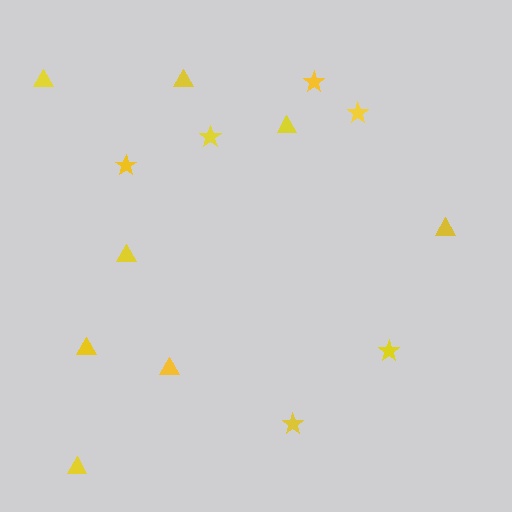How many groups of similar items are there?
There are 2 groups: one group of stars (6) and one group of triangles (8).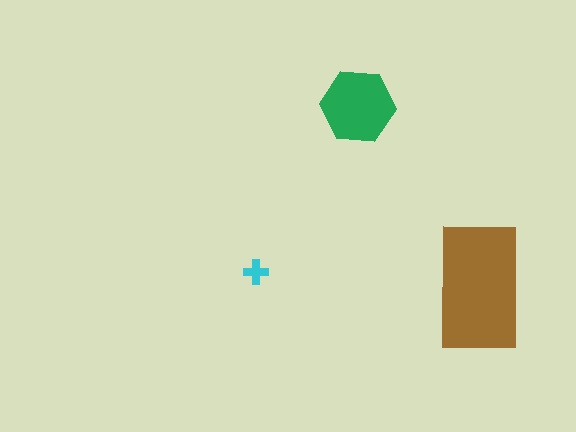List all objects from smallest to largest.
The cyan cross, the green hexagon, the brown rectangle.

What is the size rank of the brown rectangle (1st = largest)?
1st.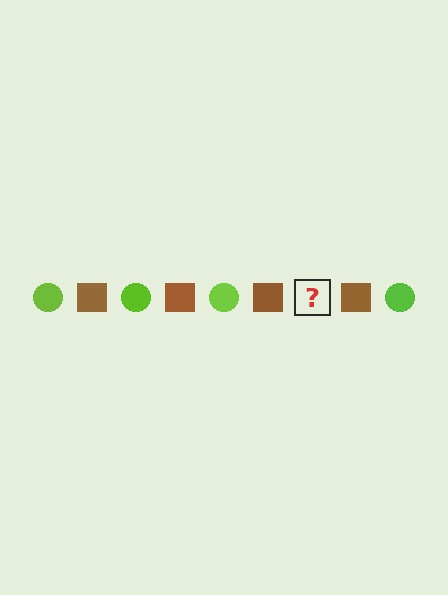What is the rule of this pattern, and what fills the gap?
The rule is that the pattern alternates between lime circle and brown square. The gap should be filled with a lime circle.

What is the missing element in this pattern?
The missing element is a lime circle.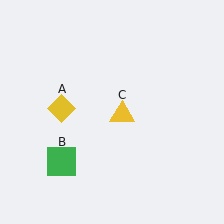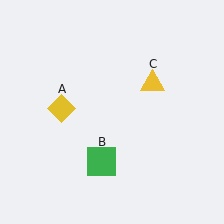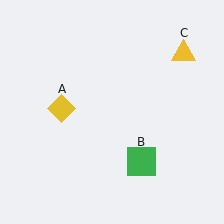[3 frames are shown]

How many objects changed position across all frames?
2 objects changed position: green square (object B), yellow triangle (object C).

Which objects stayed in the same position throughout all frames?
Yellow diamond (object A) remained stationary.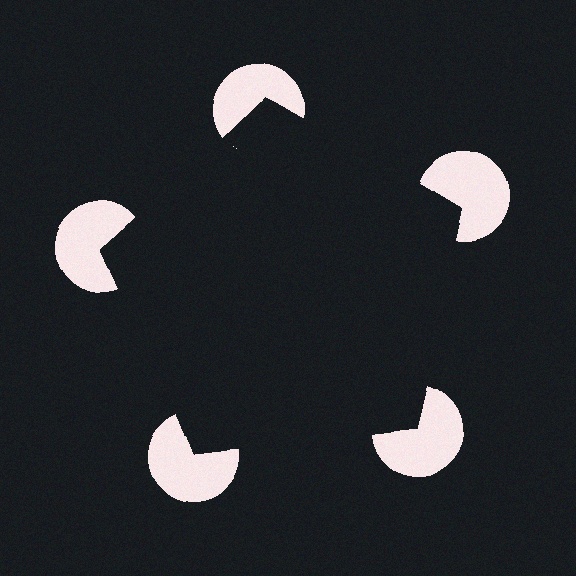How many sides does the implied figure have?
5 sides.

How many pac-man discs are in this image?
There are 5 — one at each vertex of the illusory pentagon.